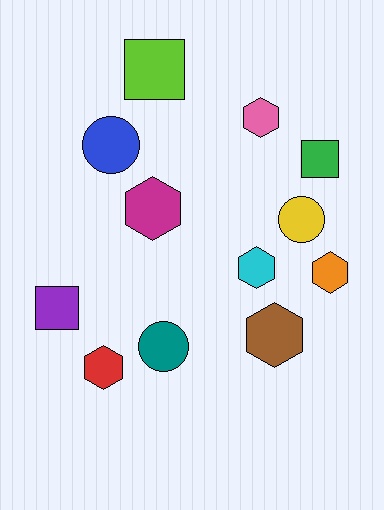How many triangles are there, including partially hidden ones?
There are no triangles.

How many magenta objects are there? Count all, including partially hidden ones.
There is 1 magenta object.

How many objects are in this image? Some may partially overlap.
There are 12 objects.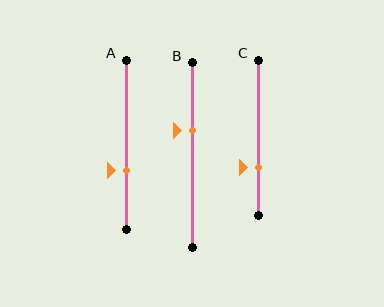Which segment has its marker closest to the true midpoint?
Segment B has its marker closest to the true midpoint.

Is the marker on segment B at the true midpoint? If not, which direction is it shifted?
No, the marker on segment B is shifted upward by about 13% of the segment length.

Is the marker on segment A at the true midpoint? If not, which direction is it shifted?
No, the marker on segment A is shifted downward by about 16% of the segment length.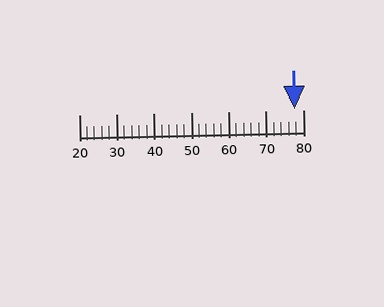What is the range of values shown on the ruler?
The ruler shows values from 20 to 80.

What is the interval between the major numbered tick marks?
The major tick marks are spaced 10 units apart.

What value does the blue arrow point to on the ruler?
The blue arrow points to approximately 78.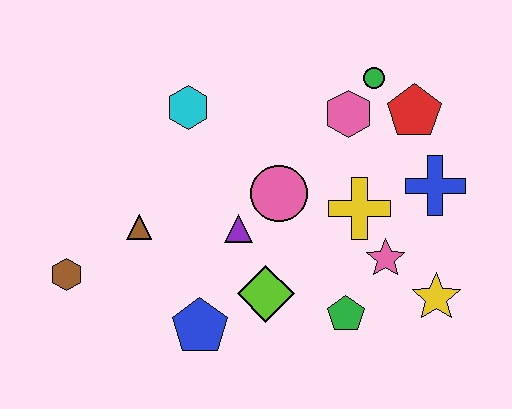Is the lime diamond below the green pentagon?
No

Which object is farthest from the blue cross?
The brown hexagon is farthest from the blue cross.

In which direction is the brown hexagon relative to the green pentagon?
The brown hexagon is to the left of the green pentagon.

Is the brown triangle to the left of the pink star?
Yes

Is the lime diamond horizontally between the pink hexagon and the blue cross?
No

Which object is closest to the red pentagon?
The green circle is closest to the red pentagon.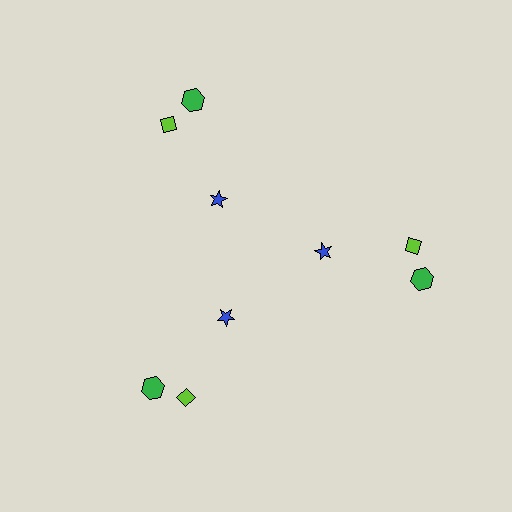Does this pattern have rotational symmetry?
Yes, this pattern has 3-fold rotational symmetry. It looks the same after rotating 120 degrees around the center.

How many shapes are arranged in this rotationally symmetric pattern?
There are 9 shapes, arranged in 3 groups of 3.